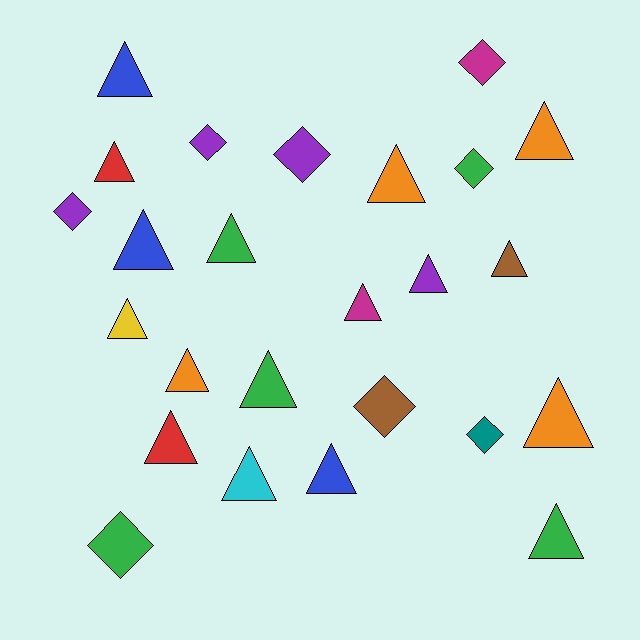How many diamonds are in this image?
There are 8 diamonds.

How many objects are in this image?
There are 25 objects.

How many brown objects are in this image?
There are 2 brown objects.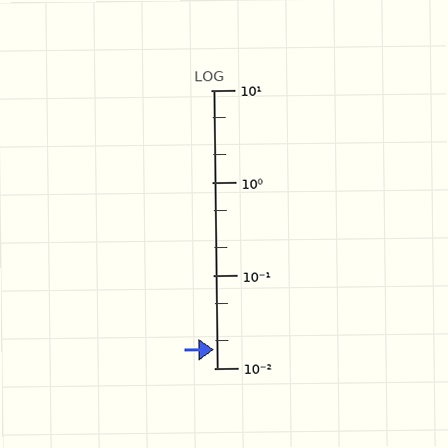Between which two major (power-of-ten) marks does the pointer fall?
The pointer is between 0.01 and 0.1.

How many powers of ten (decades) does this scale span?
The scale spans 3 decades, from 0.01 to 10.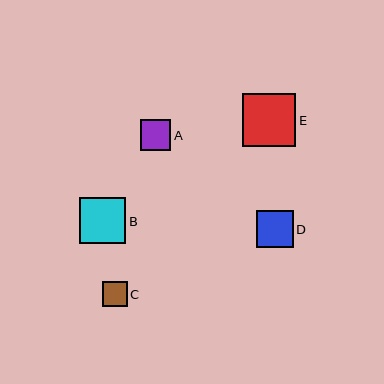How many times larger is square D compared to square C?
Square D is approximately 1.5 times the size of square C.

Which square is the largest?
Square E is the largest with a size of approximately 53 pixels.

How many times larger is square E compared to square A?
Square E is approximately 1.7 times the size of square A.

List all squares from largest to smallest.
From largest to smallest: E, B, D, A, C.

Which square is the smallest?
Square C is the smallest with a size of approximately 25 pixels.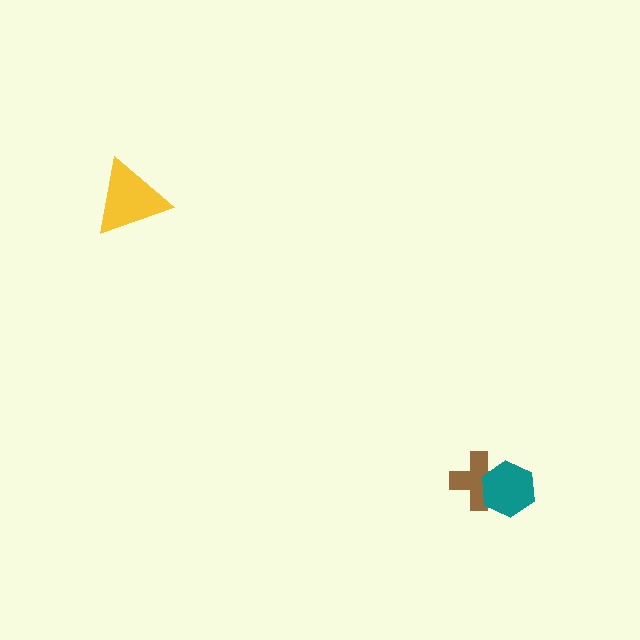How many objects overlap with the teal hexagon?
1 object overlaps with the teal hexagon.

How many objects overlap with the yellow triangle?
0 objects overlap with the yellow triangle.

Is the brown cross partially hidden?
Yes, it is partially covered by another shape.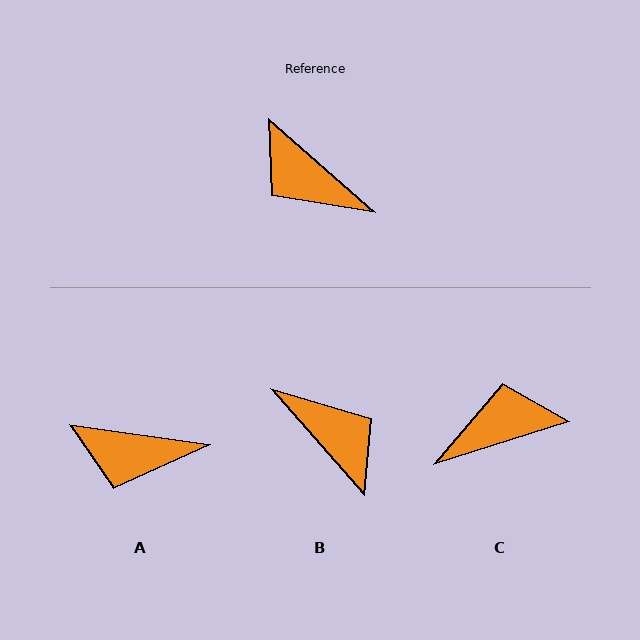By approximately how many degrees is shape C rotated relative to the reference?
Approximately 121 degrees clockwise.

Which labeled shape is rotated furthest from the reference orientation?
B, about 172 degrees away.